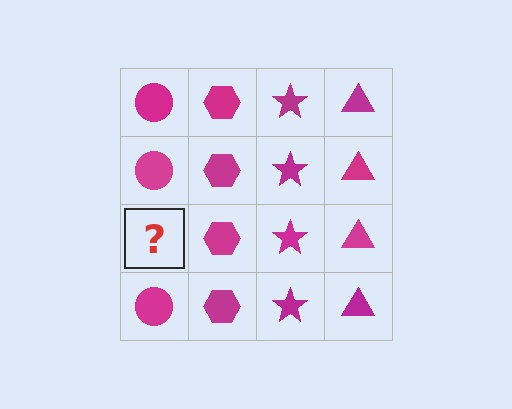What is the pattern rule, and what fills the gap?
The rule is that each column has a consistent shape. The gap should be filled with a magenta circle.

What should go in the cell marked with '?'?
The missing cell should contain a magenta circle.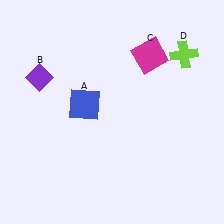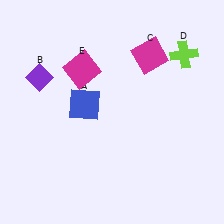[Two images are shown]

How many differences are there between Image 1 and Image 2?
There is 1 difference between the two images.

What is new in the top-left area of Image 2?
A magenta square (E) was added in the top-left area of Image 2.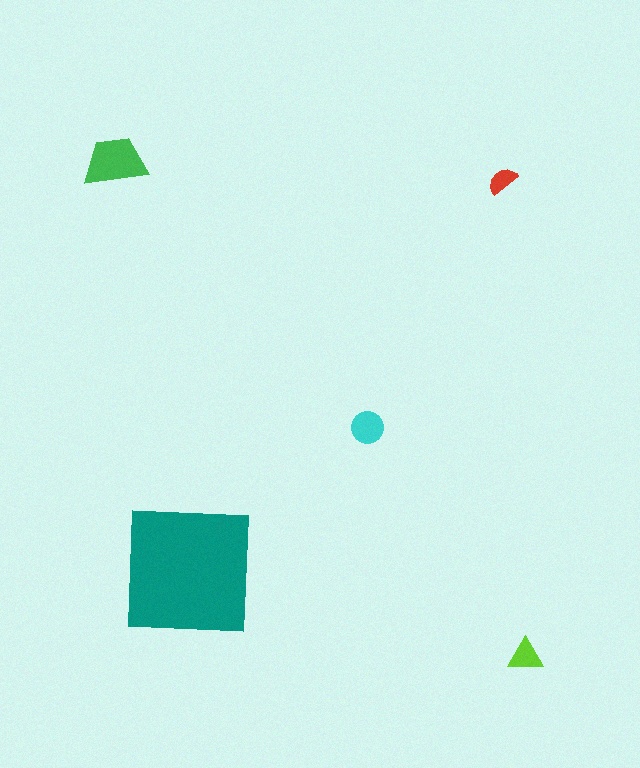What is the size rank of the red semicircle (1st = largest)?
5th.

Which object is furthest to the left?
The green trapezoid is leftmost.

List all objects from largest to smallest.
The teal square, the green trapezoid, the cyan circle, the lime triangle, the red semicircle.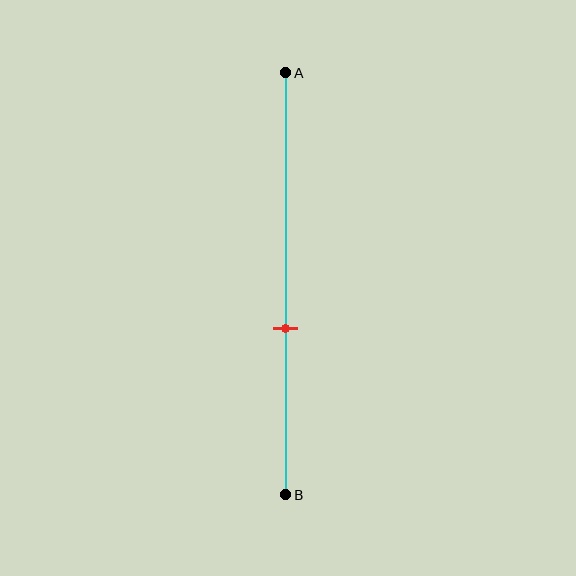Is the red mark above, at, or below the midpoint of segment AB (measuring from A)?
The red mark is below the midpoint of segment AB.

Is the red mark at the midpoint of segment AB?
No, the mark is at about 60% from A, not at the 50% midpoint.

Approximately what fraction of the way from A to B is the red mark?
The red mark is approximately 60% of the way from A to B.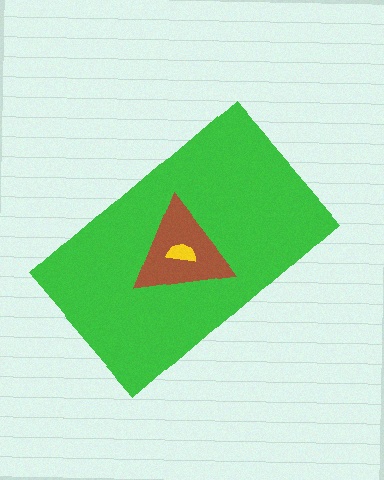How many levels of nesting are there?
3.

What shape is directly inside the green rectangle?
The brown triangle.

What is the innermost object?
The yellow semicircle.